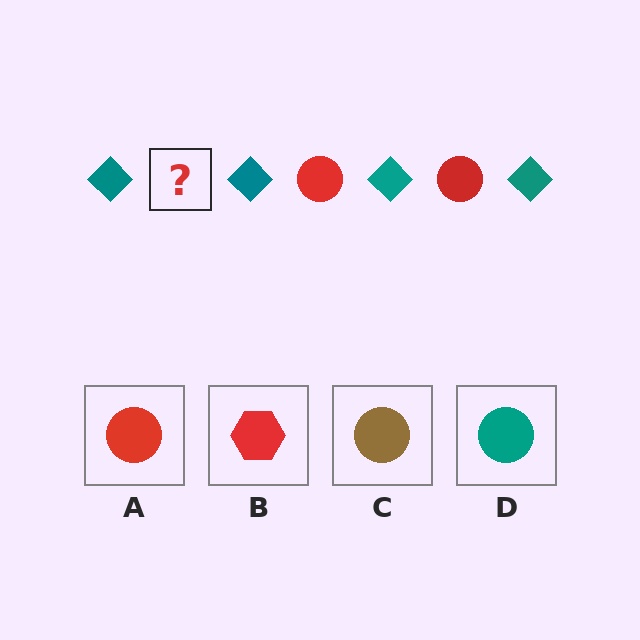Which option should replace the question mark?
Option A.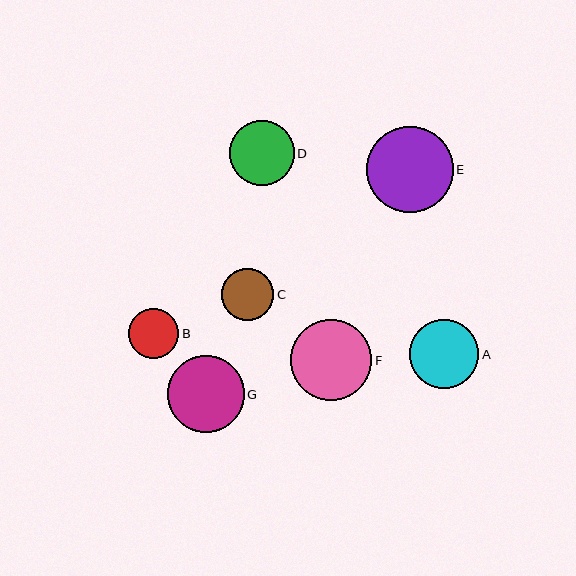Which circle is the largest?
Circle E is the largest with a size of approximately 86 pixels.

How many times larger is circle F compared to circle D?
Circle F is approximately 1.3 times the size of circle D.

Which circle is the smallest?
Circle B is the smallest with a size of approximately 50 pixels.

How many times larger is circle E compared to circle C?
Circle E is approximately 1.6 times the size of circle C.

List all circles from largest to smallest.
From largest to smallest: E, F, G, A, D, C, B.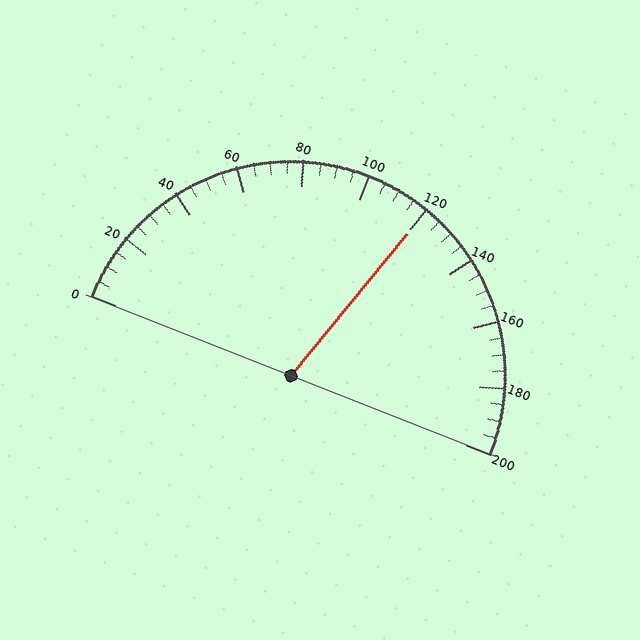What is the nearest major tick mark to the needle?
The nearest major tick mark is 120.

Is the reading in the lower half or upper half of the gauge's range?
The reading is in the upper half of the range (0 to 200).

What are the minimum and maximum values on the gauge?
The gauge ranges from 0 to 200.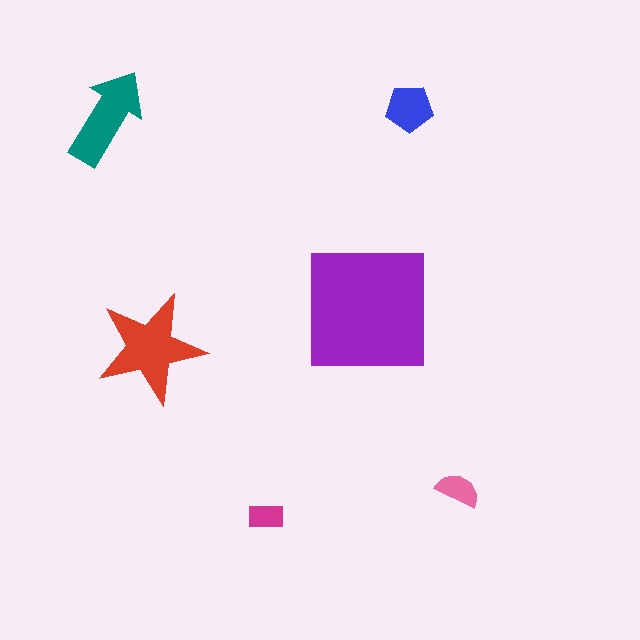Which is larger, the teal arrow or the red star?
The red star.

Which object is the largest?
The purple square.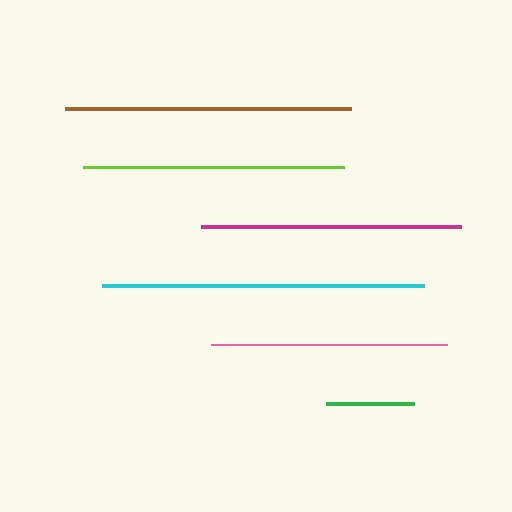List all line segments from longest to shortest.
From longest to shortest: cyan, brown, lime, magenta, pink, green.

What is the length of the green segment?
The green segment is approximately 88 pixels long.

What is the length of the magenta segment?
The magenta segment is approximately 260 pixels long.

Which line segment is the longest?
The cyan line is the longest at approximately 322 pixels.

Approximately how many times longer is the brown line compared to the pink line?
The brown line is approximately 1.2 times the length of the pink line.